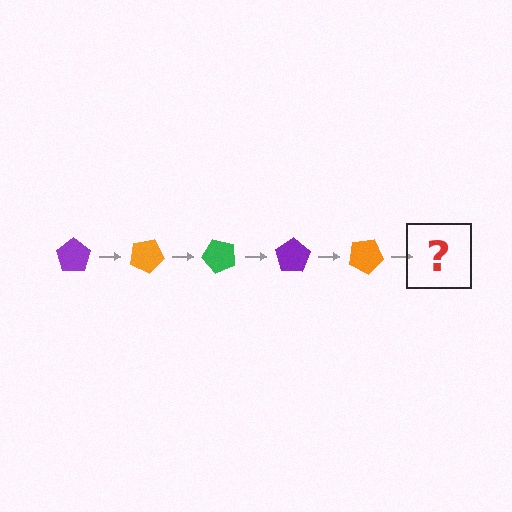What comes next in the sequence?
The next element should be a green pentagon, rotated 125 degrees from the start.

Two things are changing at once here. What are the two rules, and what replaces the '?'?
The two rules are that it rotates 25 degrees each step and the color cycles through purple, orange, and green. The '?' should be a green pentagon, rotated 125 degrees from the start.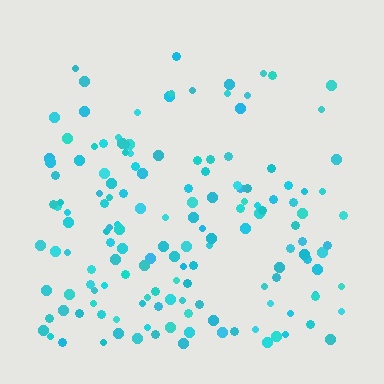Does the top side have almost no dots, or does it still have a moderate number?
Still a moderate number, just noticeably fewer than the bottom.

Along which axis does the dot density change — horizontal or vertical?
Vertical.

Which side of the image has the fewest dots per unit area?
The top.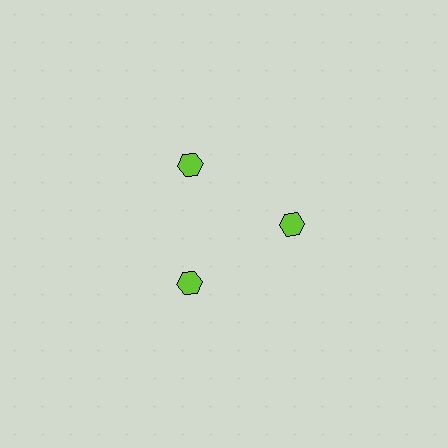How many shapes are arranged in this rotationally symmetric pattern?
There are 3 shapes, arranged in 3 groups of 1.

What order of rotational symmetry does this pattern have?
This pattern has 3-fold rotational symmetry.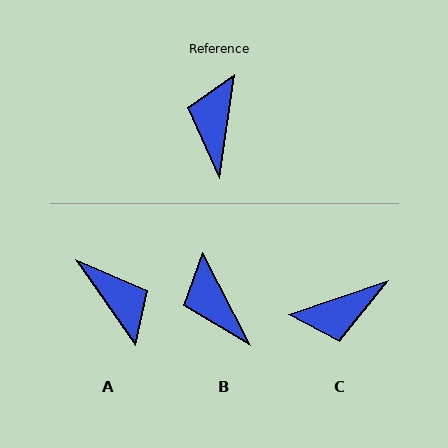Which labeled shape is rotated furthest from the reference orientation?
A, about 137 degrees away.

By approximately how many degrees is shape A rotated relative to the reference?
Approximately 137 degrees clockwise.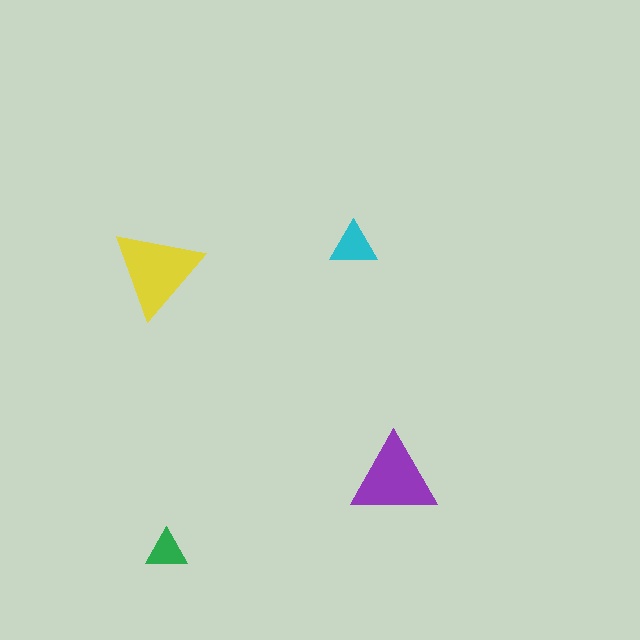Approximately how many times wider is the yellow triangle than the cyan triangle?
About 2 times wider.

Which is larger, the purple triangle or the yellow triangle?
The yellow one.